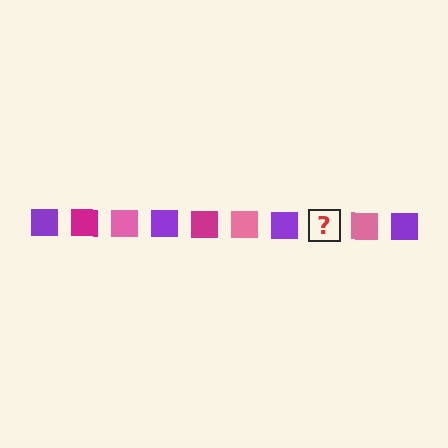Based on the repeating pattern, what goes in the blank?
The blank should be a magenta square.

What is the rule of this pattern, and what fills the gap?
The rule is that the pattern cycles through purple, magenta, pink squares. The gap should be filled with a magenta square.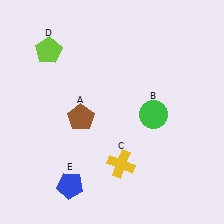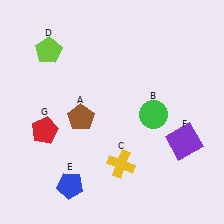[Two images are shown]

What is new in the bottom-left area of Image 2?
A red pentagon (G) was added in the bottom-left area of Image 2.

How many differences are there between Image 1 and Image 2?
There are 2 differences between the two images.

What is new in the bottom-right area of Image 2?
A purple square (F) was added in the bottom-right area of Image 2.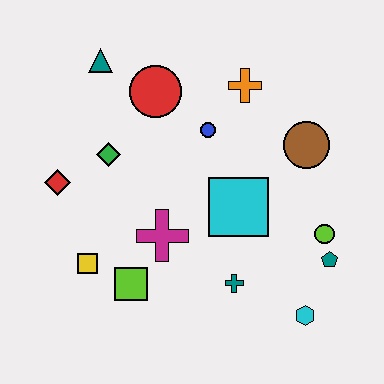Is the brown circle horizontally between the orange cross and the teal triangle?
No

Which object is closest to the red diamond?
The green diamond is closest to the red diamond.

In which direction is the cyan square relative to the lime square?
The cyan square is to the right of the lime square.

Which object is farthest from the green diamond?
The cyan hexagon is farthest from the green diamond.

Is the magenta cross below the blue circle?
Yes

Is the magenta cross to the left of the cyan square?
Yes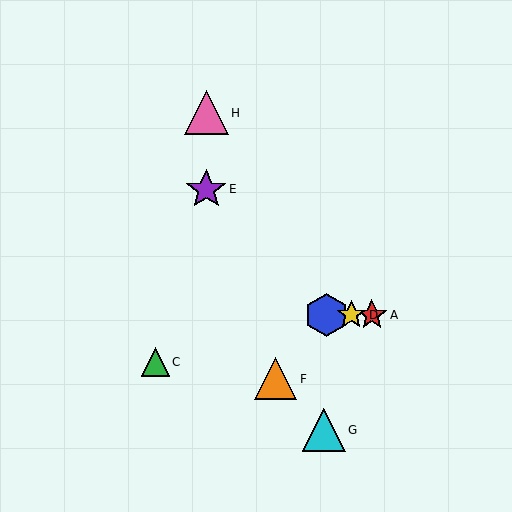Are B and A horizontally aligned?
Yes, both are at y≈315.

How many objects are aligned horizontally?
3 objects (A, B, D) are aligned horizontally.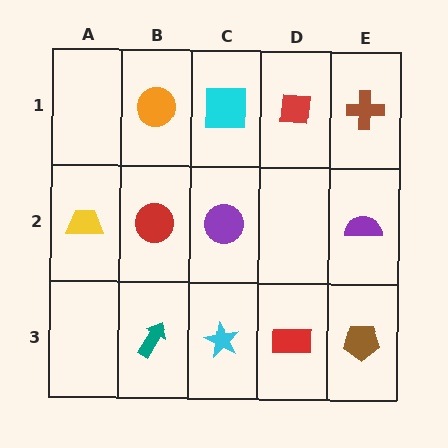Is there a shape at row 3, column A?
No, that cell is empty.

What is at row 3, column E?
A brown pentagon.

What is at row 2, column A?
A yellow trapezoid.